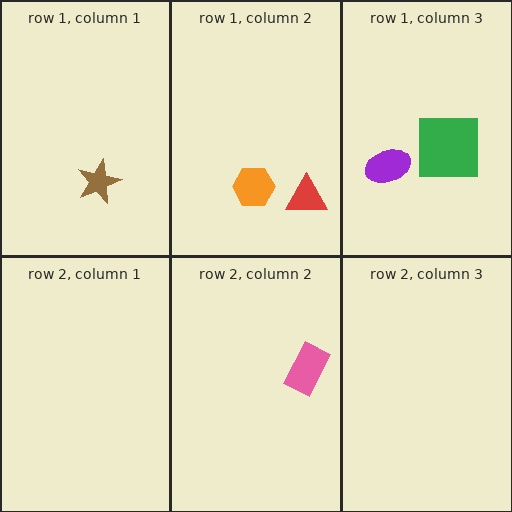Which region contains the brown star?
The row 1, column 1 region.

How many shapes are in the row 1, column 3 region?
2.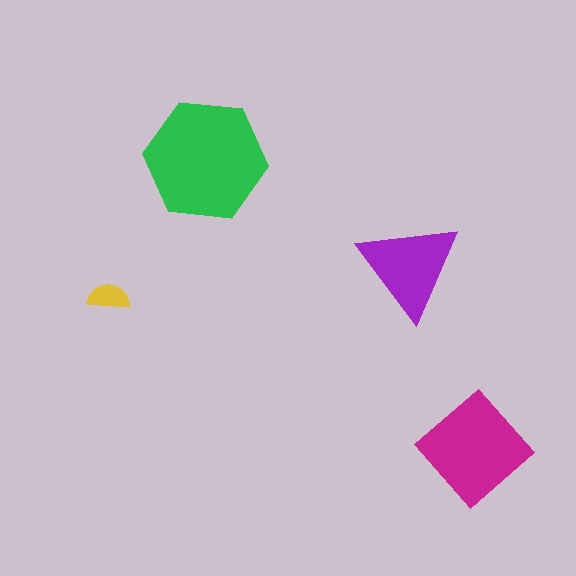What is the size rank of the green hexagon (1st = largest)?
1st.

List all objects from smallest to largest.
The yellow semicircle, the purple triangle, the magenta diamond, the green hexagon.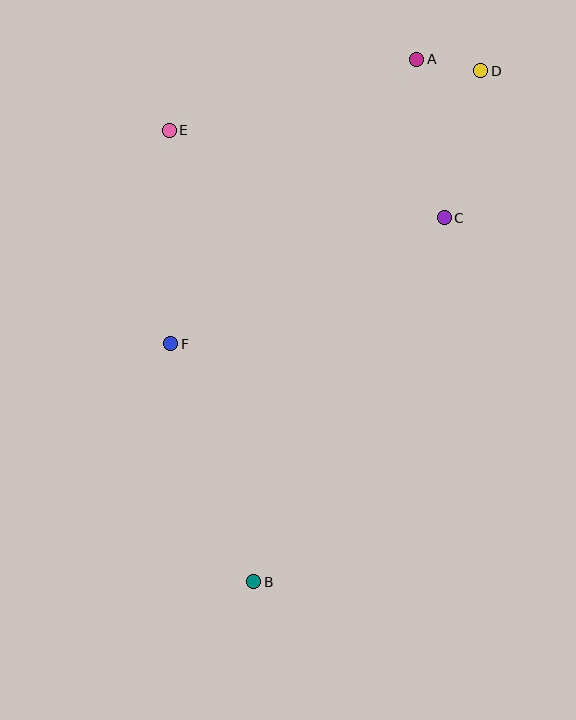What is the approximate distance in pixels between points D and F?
The distance between D and F is approximately 413 pixels.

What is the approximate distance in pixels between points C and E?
The distance between C and E is approximately 288 pixels.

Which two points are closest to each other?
Points A and D are closest to each other.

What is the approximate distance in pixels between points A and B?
The distance between A and B is approximately 547 pixels.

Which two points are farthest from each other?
Points B and D are farthest from each other.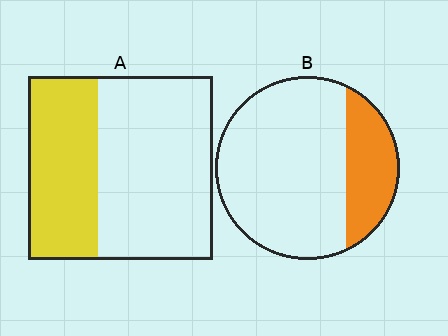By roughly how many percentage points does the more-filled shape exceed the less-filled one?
By roughly 15 percentage points (A over B).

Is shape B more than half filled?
No.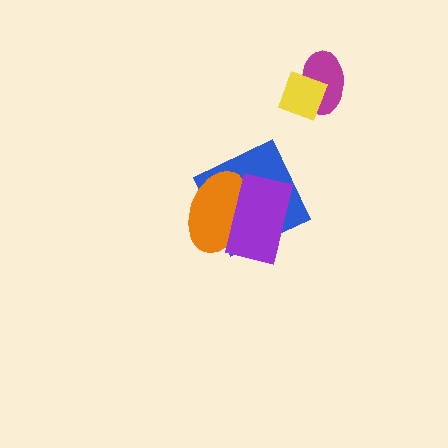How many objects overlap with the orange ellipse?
2 objects overlap with the orange ellipse.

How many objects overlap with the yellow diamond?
1 object overlaps with the yellow diamond.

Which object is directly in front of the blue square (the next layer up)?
The orange ellipse is directly in front of the blue square.